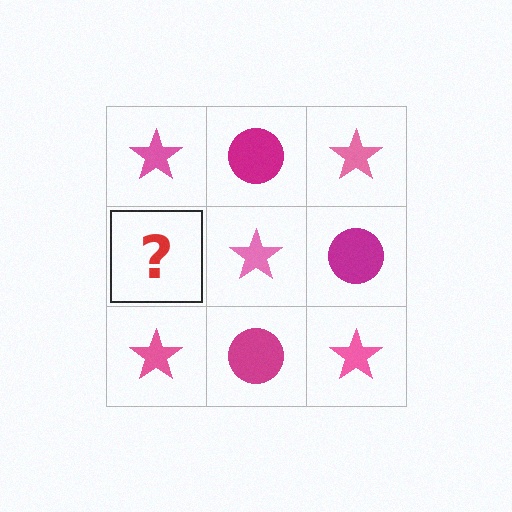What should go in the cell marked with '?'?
The missing cell should contain a magenta circle.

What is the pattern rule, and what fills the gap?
The rule is that it alternates pink star and magenta circle in a checkerboard pattern. The gap should be filled with a magenta circle.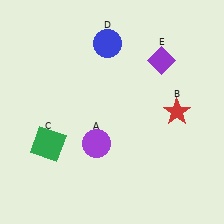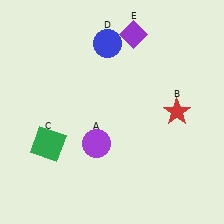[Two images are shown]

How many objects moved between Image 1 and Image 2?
1 object moved between the two images.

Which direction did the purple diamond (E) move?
The purple diamond (E) moved left.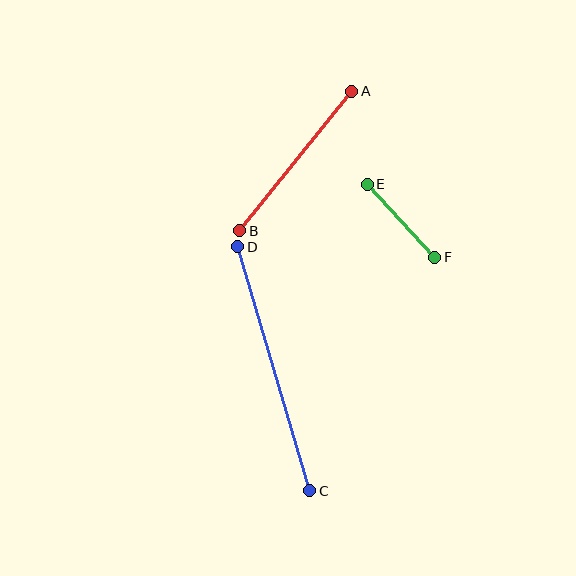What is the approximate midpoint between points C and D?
The midpoint is at approximately (274, 369) pixels.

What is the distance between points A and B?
The distance is approximately 179 pixels.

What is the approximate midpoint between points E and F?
The midpoint is at approximately (401, 221) pixels.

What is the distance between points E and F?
The distance is approximately 99 pixels.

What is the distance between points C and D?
The distance is approximately 254 pixels.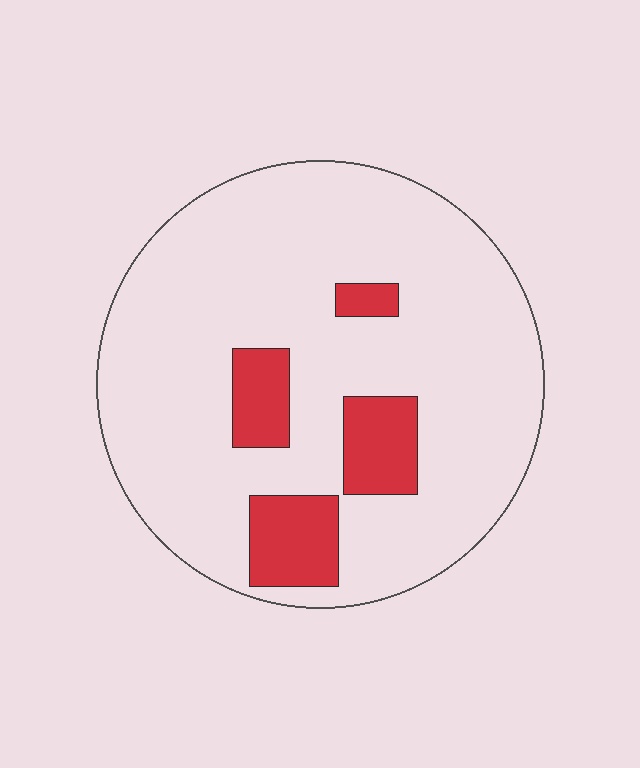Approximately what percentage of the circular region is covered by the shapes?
Approximately 15%.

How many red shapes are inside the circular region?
4.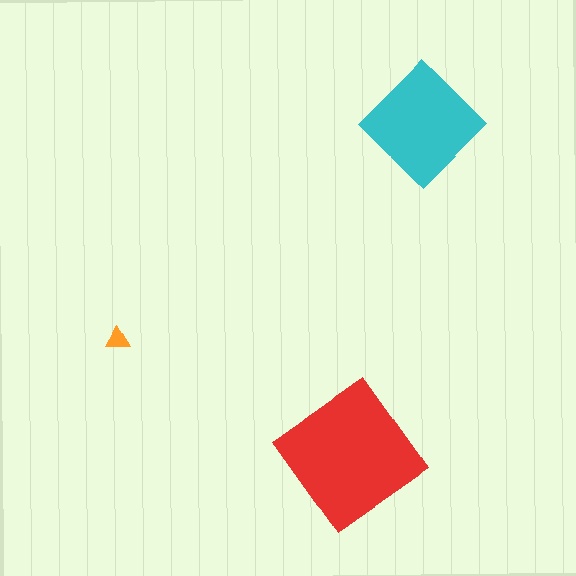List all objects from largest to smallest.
The red diamond, the cyan diamond, the orange triangle.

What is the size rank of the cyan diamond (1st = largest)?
2nd.